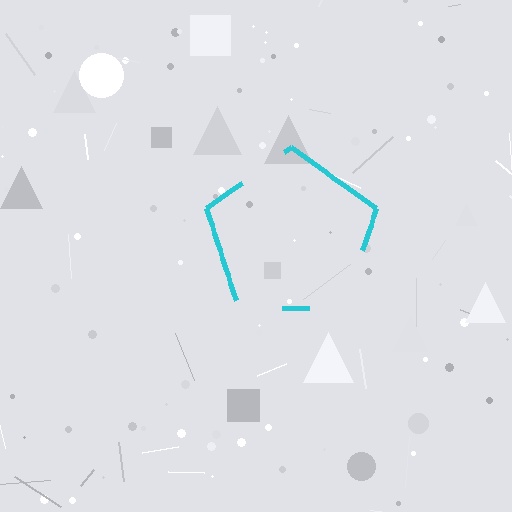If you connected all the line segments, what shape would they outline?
They would outline a pentagon.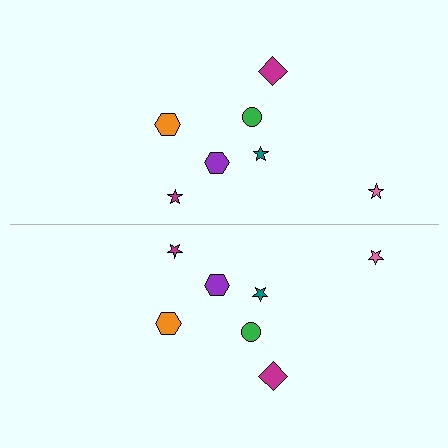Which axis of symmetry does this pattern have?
The pattern has a horizontal axis of symmetry running through the center of the image.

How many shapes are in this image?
There are 14 shapes in this image.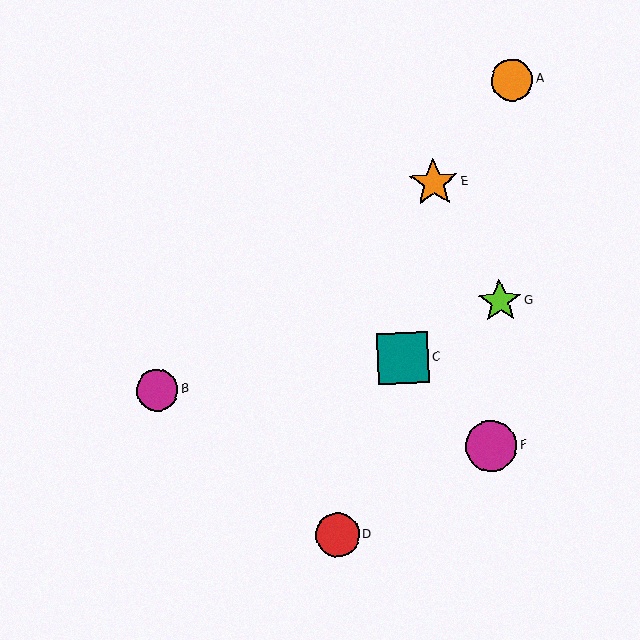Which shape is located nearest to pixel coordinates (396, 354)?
The teal square (labeled C) at (403, 358) is nearest to that location.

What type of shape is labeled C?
Shape C is a teal square.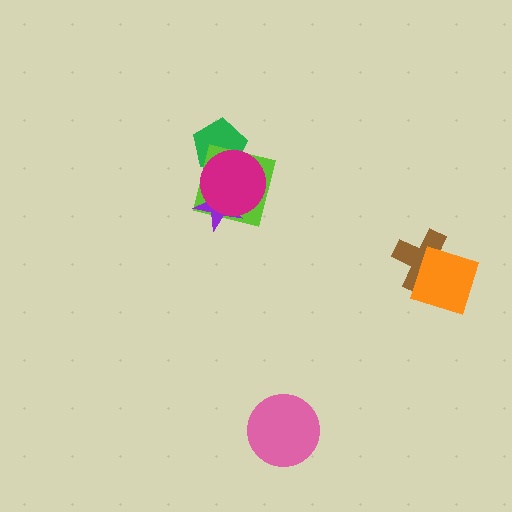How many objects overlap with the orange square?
1 object overlaps with the orange square.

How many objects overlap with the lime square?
3 objects overlap with the lime square.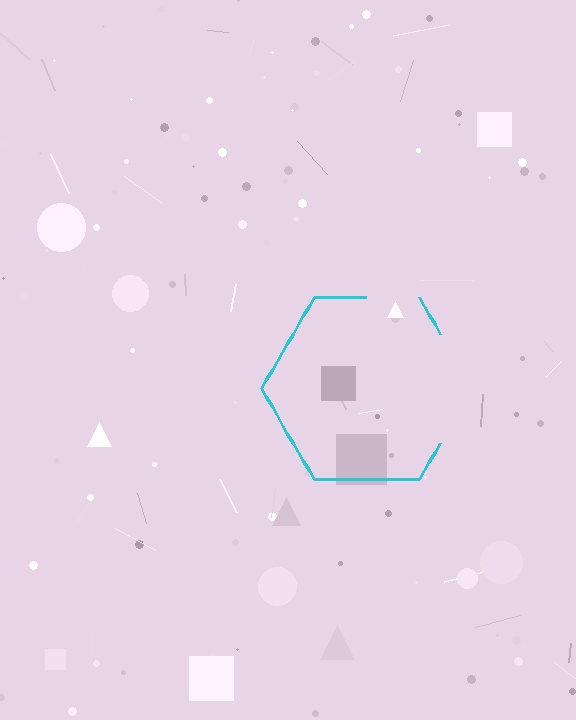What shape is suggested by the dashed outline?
The dashed outline suggests a hexagon.